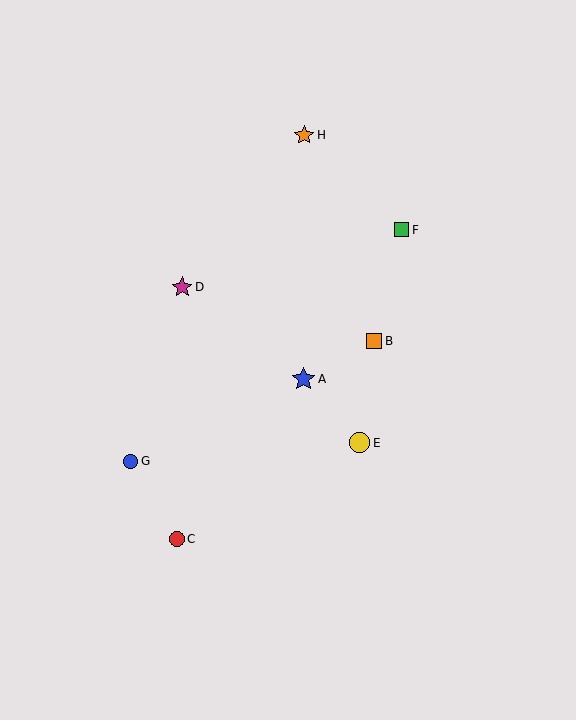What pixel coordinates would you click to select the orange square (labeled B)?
Click at (374, 341) to select the orange square B.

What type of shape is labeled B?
Shape B is an orange square.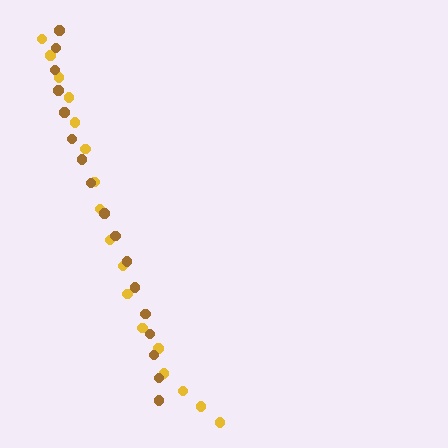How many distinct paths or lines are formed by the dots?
There are 2 distinct paths.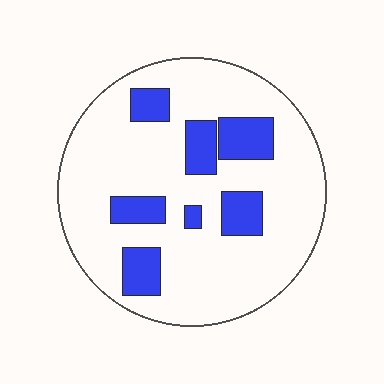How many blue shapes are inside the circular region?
7.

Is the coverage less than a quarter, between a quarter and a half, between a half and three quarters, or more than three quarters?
Less than a quarter.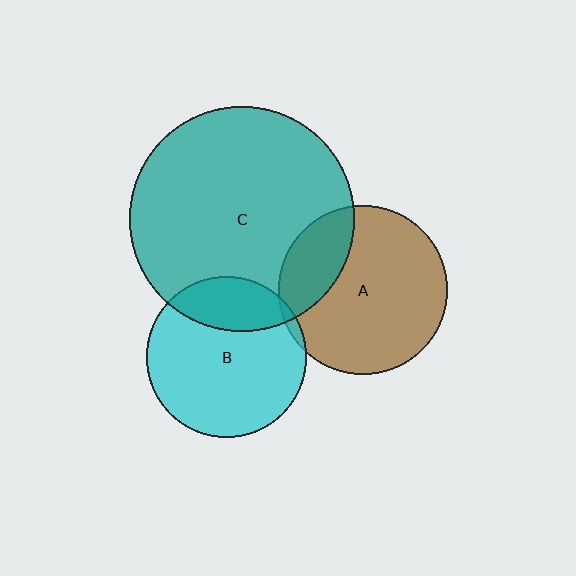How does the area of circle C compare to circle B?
Approximately 2.0 times.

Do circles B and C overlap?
Yes.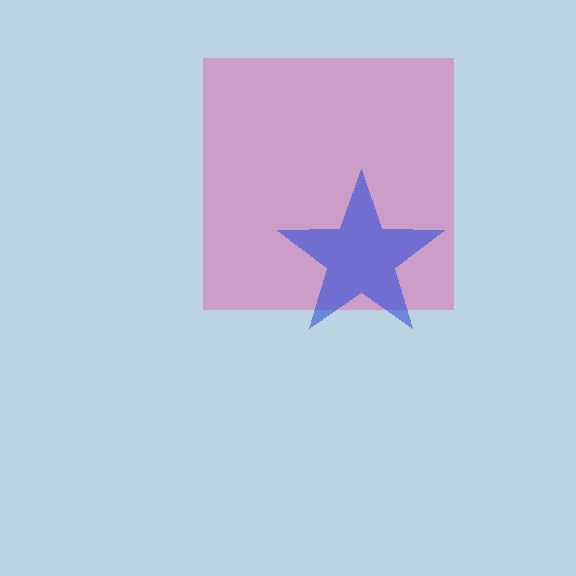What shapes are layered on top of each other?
The layered shapes are: a pink square, a blue star.